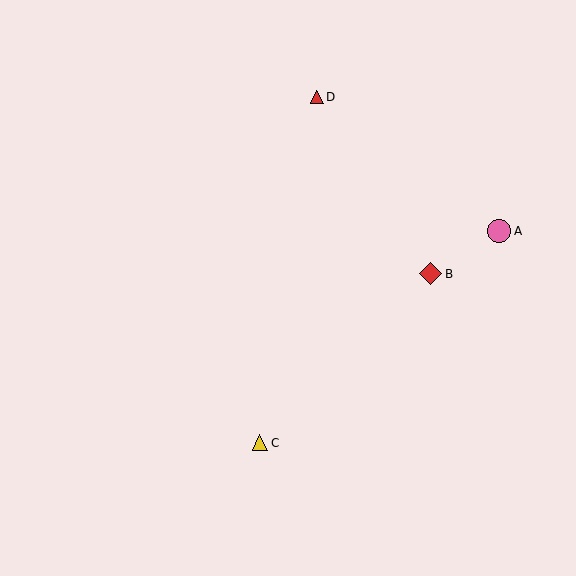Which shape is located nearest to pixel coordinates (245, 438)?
The yellow triangle (labeled C) at (260, 443) is nearest to that location.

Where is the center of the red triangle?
The center of the red triangle is at (317, 97).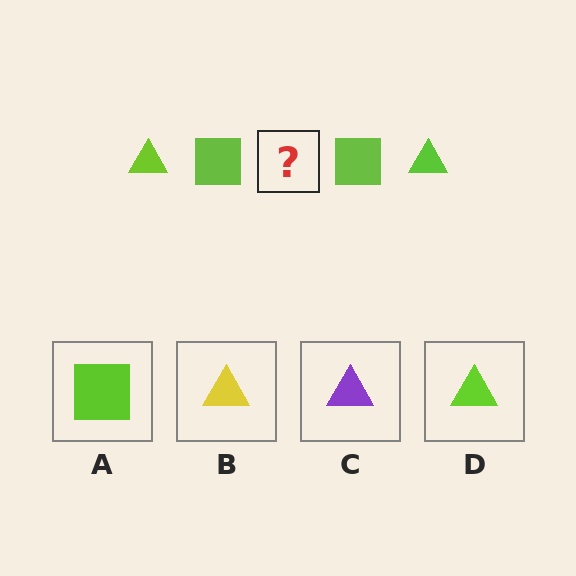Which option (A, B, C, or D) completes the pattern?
D.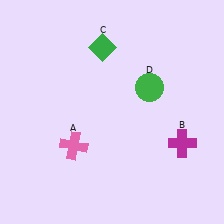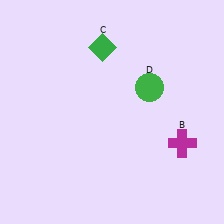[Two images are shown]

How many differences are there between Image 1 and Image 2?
There is 1 difference between the two images.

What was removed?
The pink cross (A) was removed in Image 2.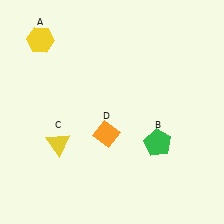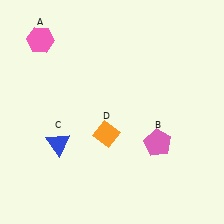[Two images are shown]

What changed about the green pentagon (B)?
In Image 1, B is green. In Image 2, it changed to pink.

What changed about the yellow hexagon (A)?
In Image 1, A is yellow. In Image 2, it changed to pink.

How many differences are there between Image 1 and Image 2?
There are 3 differences between the two images.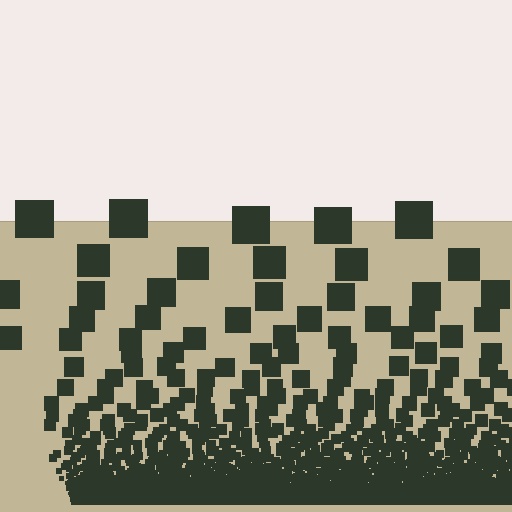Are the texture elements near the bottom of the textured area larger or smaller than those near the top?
Smaller. The gradient is inverted — elements near the bottom are smaller and denser.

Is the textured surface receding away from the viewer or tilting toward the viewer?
The surface appears to tilt toward the viewer. Texture elements get larger and sparser toward the top.